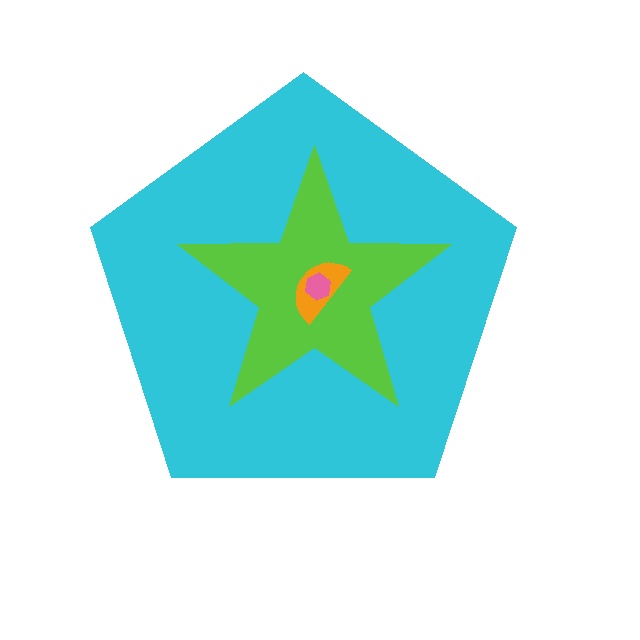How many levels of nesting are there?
4.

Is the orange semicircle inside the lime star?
Yes.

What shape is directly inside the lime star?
The orange semicircle.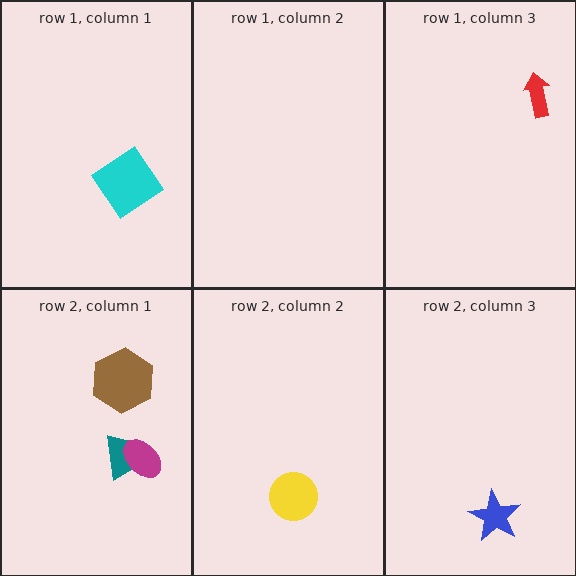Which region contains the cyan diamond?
The row 1, column 1 region.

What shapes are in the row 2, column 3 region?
The blue star.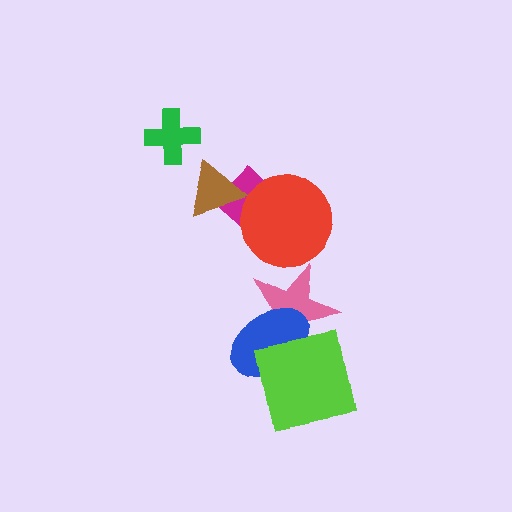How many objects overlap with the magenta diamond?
2 objects overlap with the magenta diamond.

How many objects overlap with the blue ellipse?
2 objects overlap with the blue ellipse.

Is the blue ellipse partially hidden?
Yes, it is partially covered by another shape.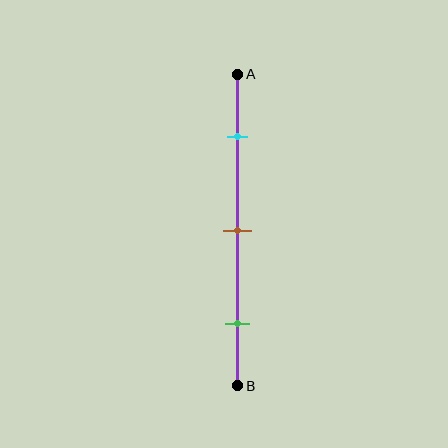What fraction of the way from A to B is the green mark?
The green mark is approximately 80% (0.8) of the way from A to B.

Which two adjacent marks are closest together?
The cyan and brown marks are the closest adjacent pair.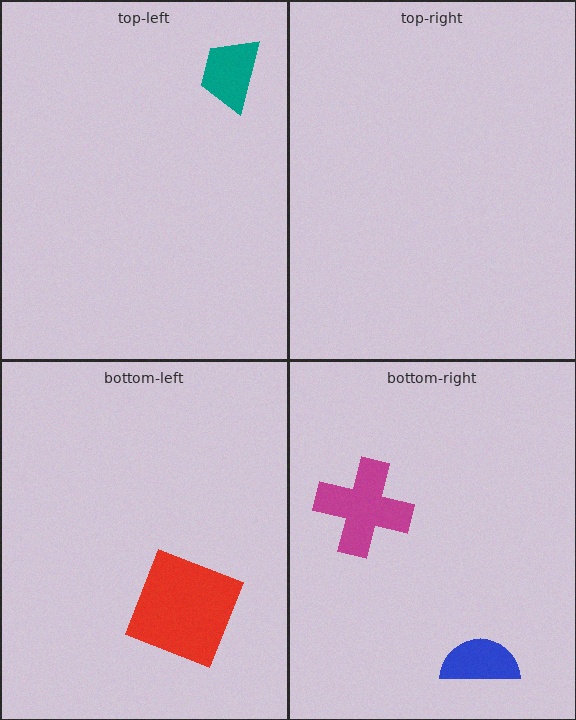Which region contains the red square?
The bottom-left region.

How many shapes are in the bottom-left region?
1.